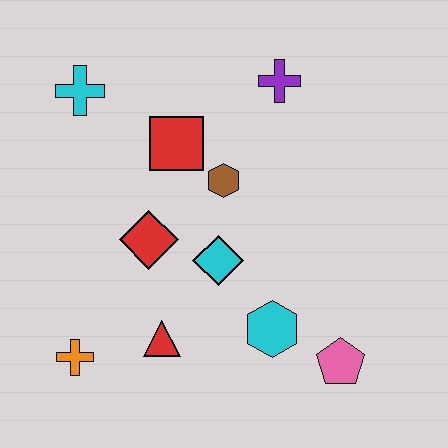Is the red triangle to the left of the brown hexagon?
Yes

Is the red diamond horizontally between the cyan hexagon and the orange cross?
Yes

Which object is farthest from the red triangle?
The purple cross is farthest from the red triangle.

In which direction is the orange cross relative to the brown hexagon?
The orange cross is below the brown hexagon.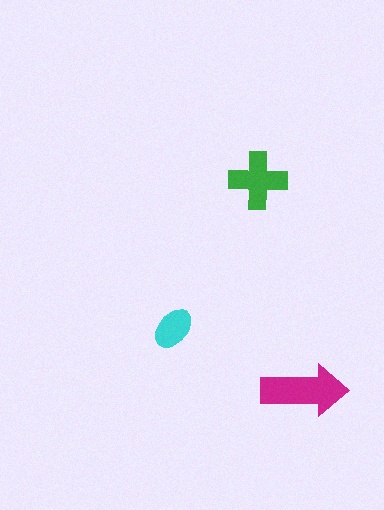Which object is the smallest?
The cyan ellipse.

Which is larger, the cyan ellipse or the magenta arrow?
The magenta arrow.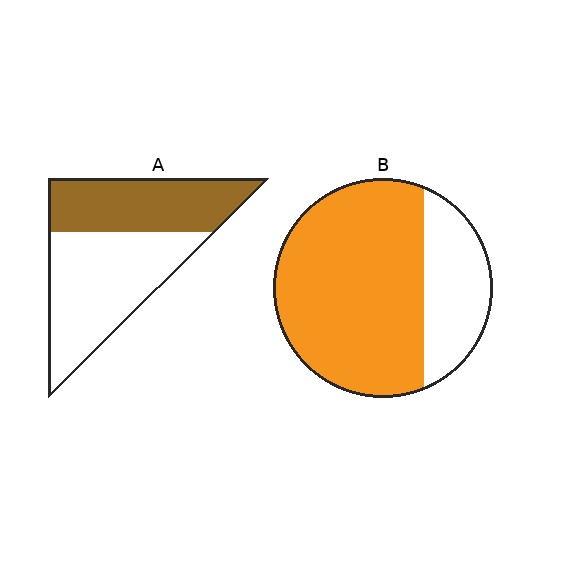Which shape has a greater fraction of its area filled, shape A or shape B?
Shape B.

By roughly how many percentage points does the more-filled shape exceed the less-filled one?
By roughly 30 percentage points (B over A).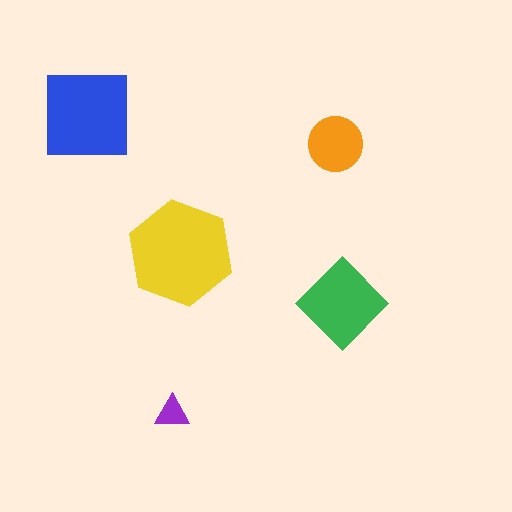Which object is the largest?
The yellow hexagon.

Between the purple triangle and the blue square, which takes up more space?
The blue square.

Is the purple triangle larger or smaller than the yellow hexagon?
Smaller.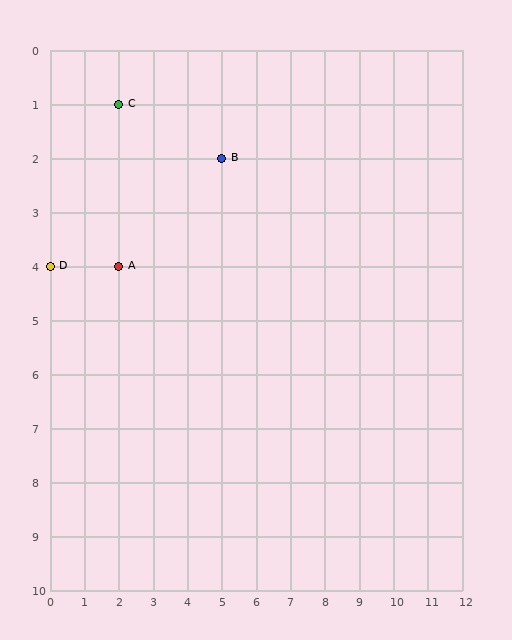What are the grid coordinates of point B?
Point B is at grid coordinates (5, 2).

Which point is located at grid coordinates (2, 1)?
Point C is at (2, 1).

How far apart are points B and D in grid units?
Points B and D are 5 columns and 2 rows apart (about 5.4 grid units diagonally).